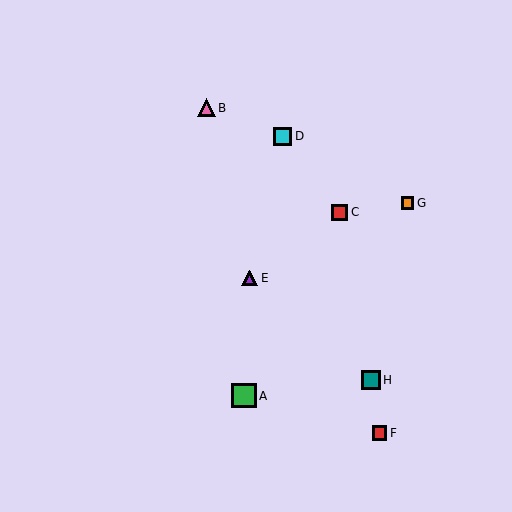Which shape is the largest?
The green square (labeled A) is the largest.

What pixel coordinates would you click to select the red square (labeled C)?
Click at (340, 212) to select the red square C.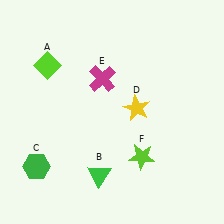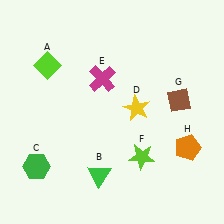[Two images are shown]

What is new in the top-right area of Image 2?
A brown diamond (G) was added in the top-right area of Image 2.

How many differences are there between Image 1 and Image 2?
There are 2 differences between the two images.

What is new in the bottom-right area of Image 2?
An orange pentagon (H) was added in the bottom-right area of Image 2.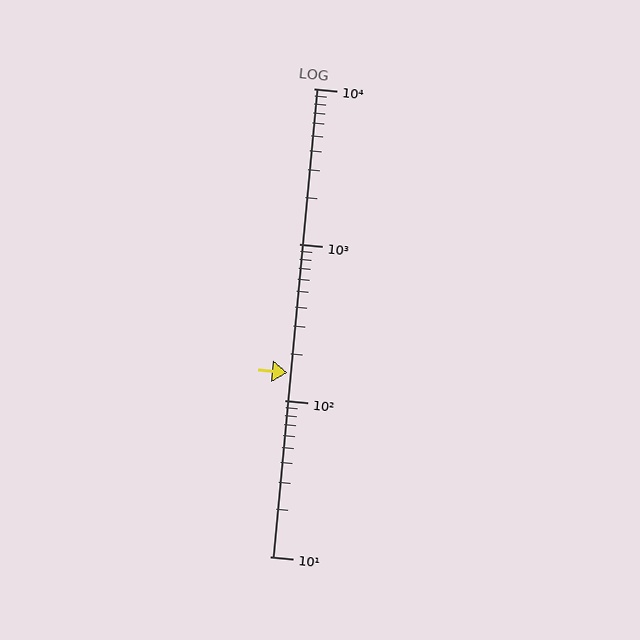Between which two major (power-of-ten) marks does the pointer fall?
The pointer is between 100 and 1000.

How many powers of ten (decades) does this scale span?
The scale spans 3 decades, from 10 to 10000.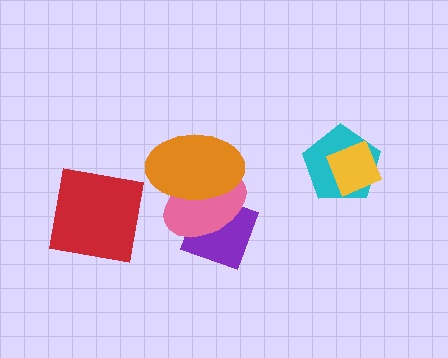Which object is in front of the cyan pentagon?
The yellow diamond is in front of the cyan pentagon.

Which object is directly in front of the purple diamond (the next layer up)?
The pink ellipse is directly in front of the purple diamond.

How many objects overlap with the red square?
0 objects overlap with the red square.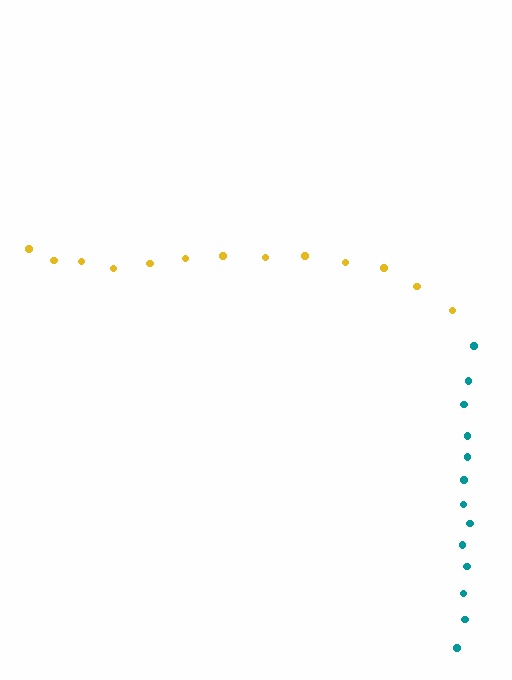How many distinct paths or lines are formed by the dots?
There are 2 distinct paths.